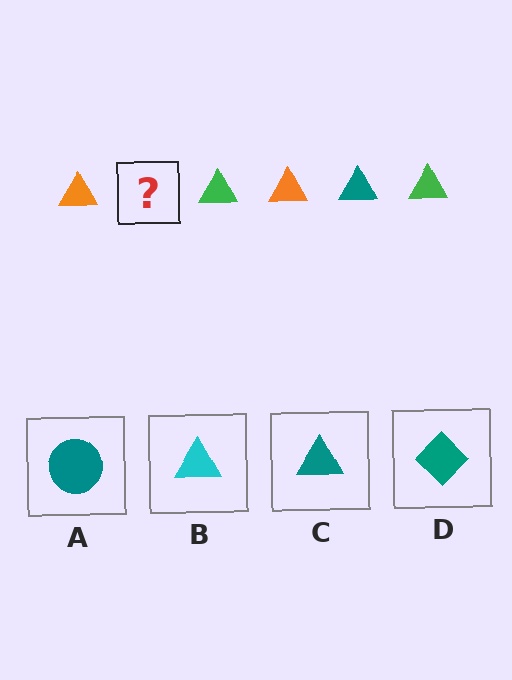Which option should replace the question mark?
Option C.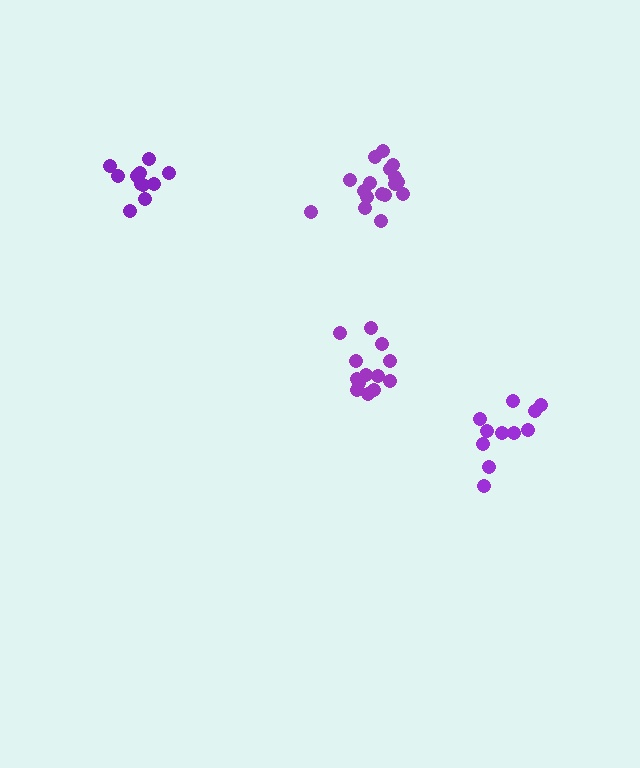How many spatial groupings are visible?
There are 4 spatial groupings.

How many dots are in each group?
Group 1: 11 dots, Group 2: 17 dots, Group 3: 11 dots, Group 4: 13 dots (52 total).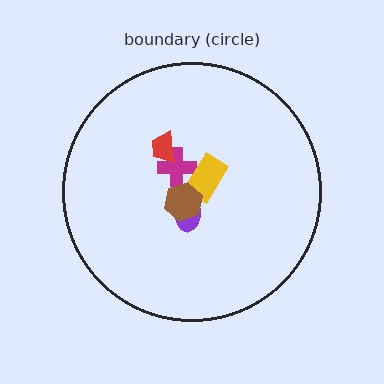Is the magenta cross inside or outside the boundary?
Inside.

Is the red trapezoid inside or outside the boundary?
Inside.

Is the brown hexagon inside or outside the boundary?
Inside.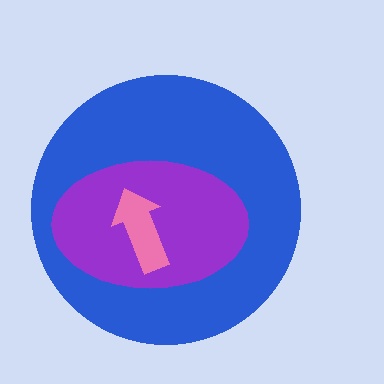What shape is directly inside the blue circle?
The purple ellipse.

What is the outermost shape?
The blue circle.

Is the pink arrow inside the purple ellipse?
Yes.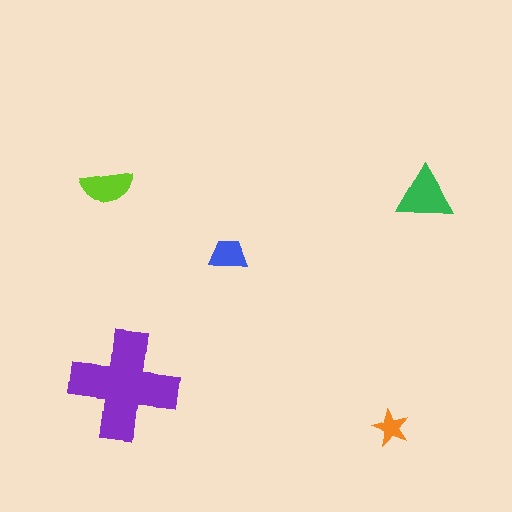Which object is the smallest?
The orange star.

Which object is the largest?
The purple cross.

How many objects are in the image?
There are 5 objects in the image.